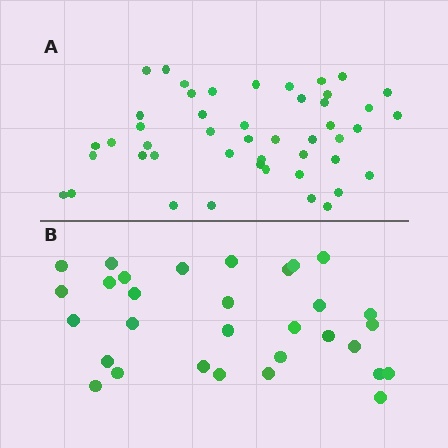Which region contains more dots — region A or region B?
Region A (the top region) has more dots.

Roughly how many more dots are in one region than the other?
Region A has approximately 15 more dots than region B.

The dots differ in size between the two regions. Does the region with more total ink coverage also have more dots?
No. Region B has more total ink coverage because its dots are larger, but region A actually contains more individual dots. Total area can be misleading — the number of items is what matters here.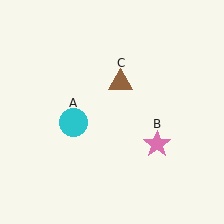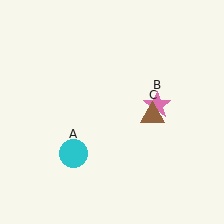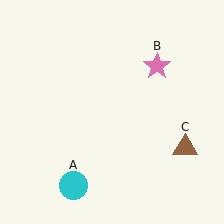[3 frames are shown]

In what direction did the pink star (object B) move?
The pink star (object B) moved up.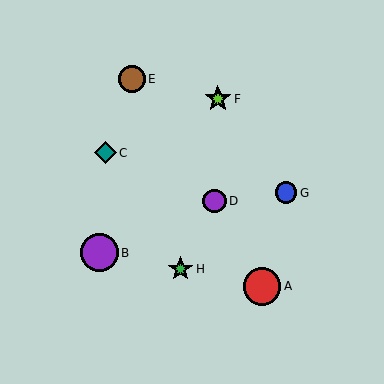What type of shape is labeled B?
Shape B is a purple circle.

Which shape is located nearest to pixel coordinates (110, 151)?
The teal diamond (labeled C) at (105, 153) is nearest to that location.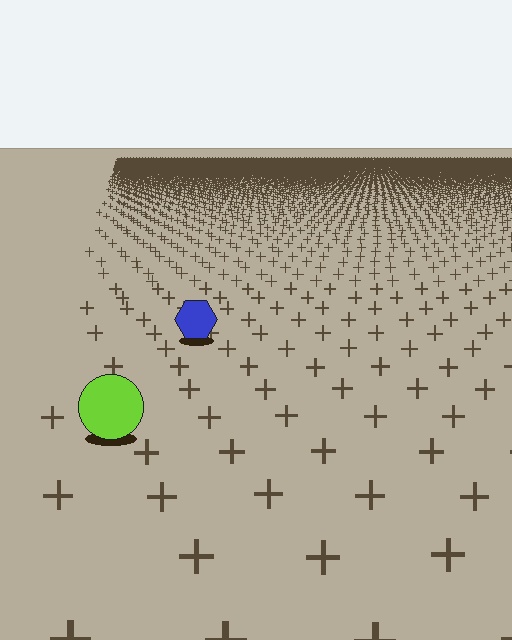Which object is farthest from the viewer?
The blue hexagon is farthest from the viewer. It appears smaller and the ground texture around it is denser.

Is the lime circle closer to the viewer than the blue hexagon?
Yes. The lime circle is closer — you can tell from the texture gradient: the ground texture is coarser near it.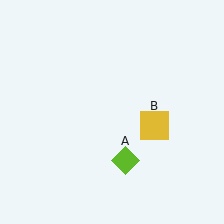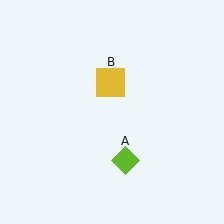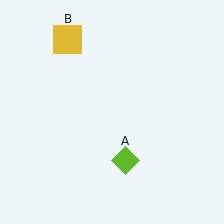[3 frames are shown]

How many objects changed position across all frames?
1 object changed position: yellow square (object B).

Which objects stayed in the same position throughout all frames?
Lime diamond (object A) remained stationary.